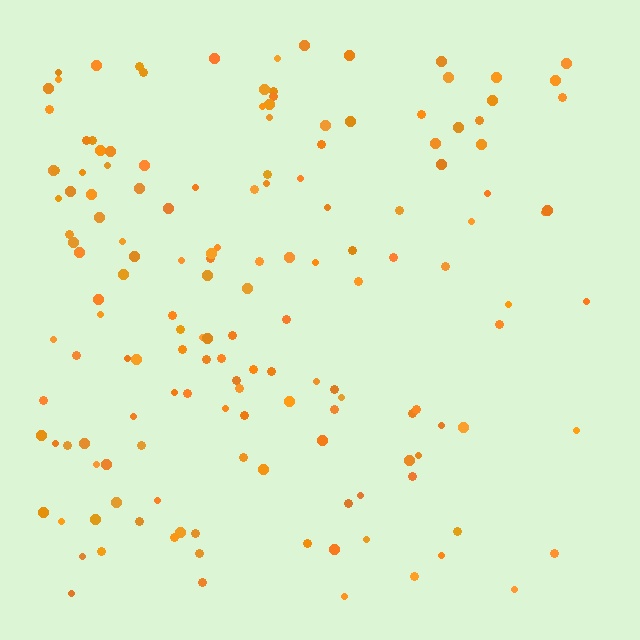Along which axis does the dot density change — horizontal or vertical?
Horizontal.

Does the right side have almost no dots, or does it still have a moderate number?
Still a moderate number, just noticeably fewer than the left.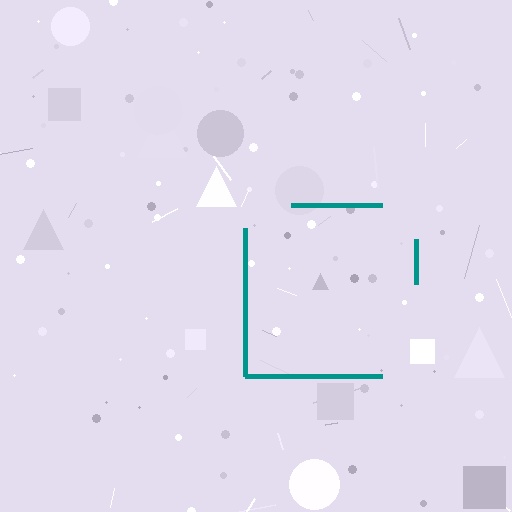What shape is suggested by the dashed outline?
The dashed outline suggests a square.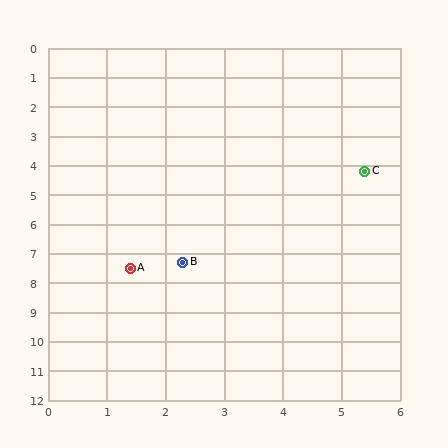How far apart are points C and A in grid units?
Points C and A are about 5.2 grid units apart.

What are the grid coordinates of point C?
Point C is at approximately (5.4, 4.2).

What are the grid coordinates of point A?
Point A is at approximately (1.4, 7.5).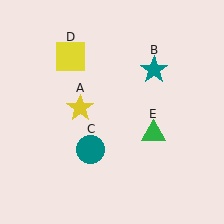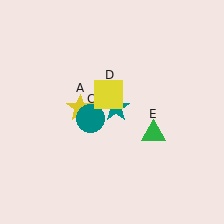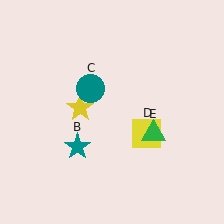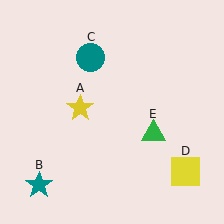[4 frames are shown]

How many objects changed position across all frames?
3 objects changed position: teal star (object B), teal circle (object C), yellow square (object D).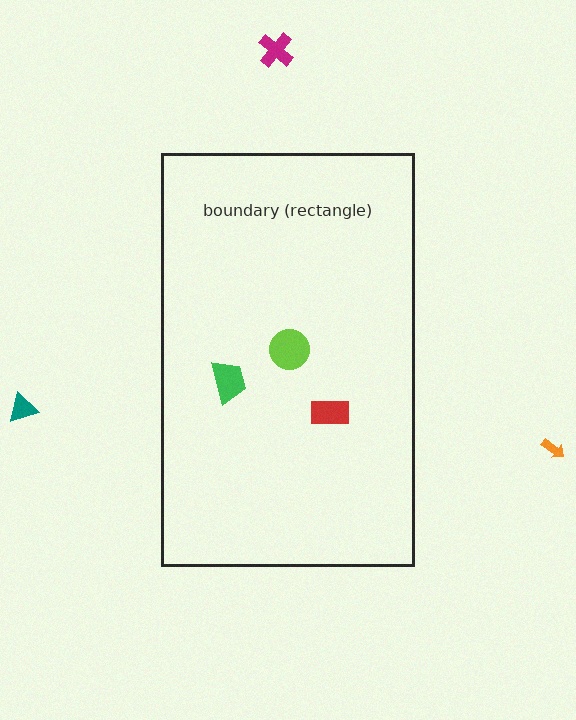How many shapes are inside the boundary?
3 inside, 3 outside.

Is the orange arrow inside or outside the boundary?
Outside.